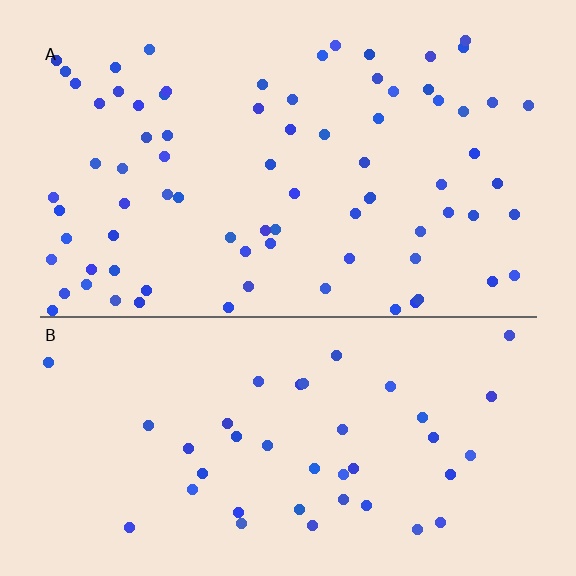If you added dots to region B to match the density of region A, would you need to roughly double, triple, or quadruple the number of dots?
Approximately double.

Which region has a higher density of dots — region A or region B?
A (the top).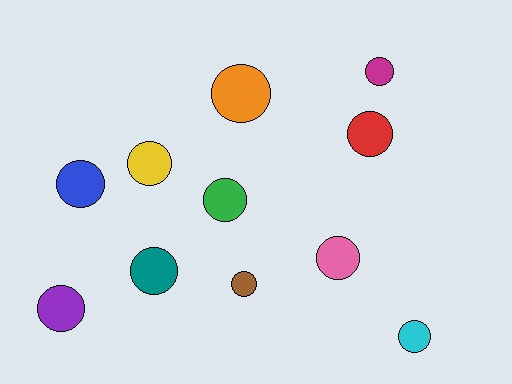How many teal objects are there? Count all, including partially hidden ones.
There is 1 teal object.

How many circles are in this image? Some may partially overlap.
There are 11 circles.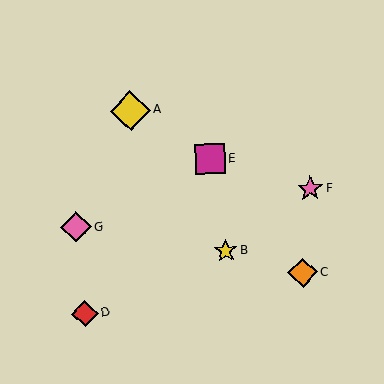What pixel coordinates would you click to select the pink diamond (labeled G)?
Click at (76, 227) to select the pink diamond G.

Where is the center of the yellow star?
The center of the yellow star is at (226, 251).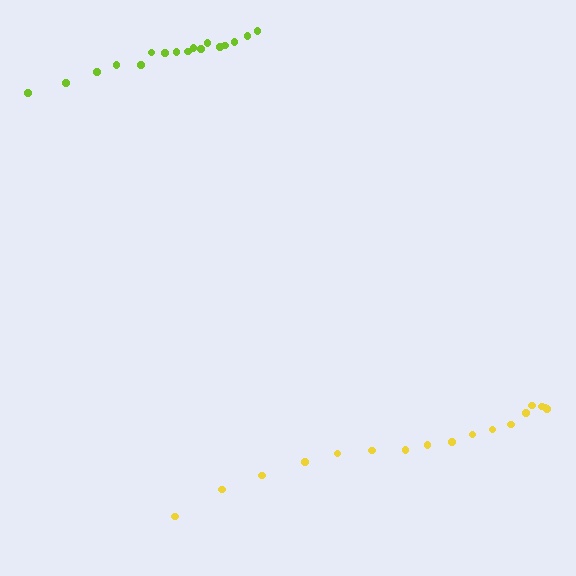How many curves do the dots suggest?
There are 2 distinct paths.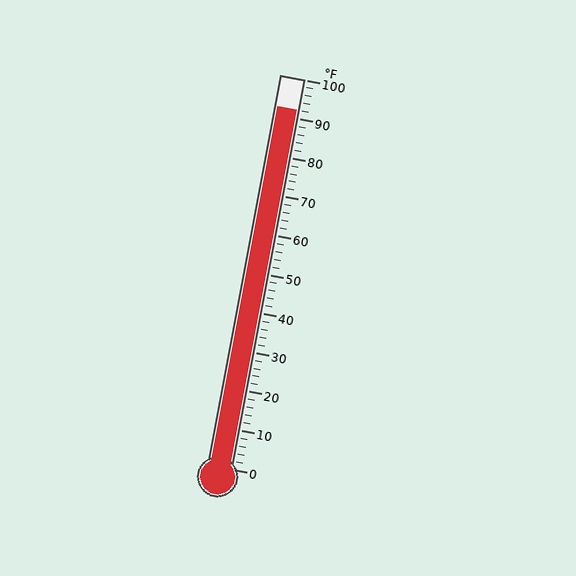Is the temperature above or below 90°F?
The temperature is above 90°F.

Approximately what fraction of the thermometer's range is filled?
The thermometer is filled to approximately 90% of its range.